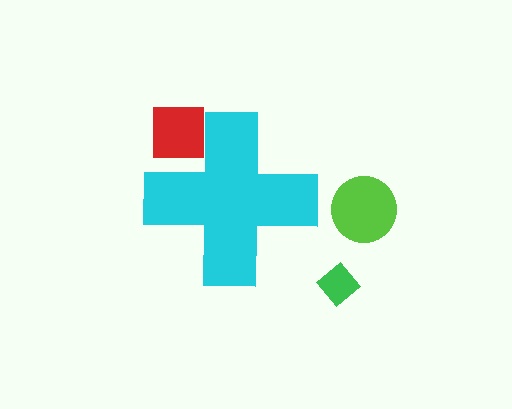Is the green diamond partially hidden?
No, the green diamond is fully visible.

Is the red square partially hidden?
Yes, the red square is partially hidden behind the cyan cross.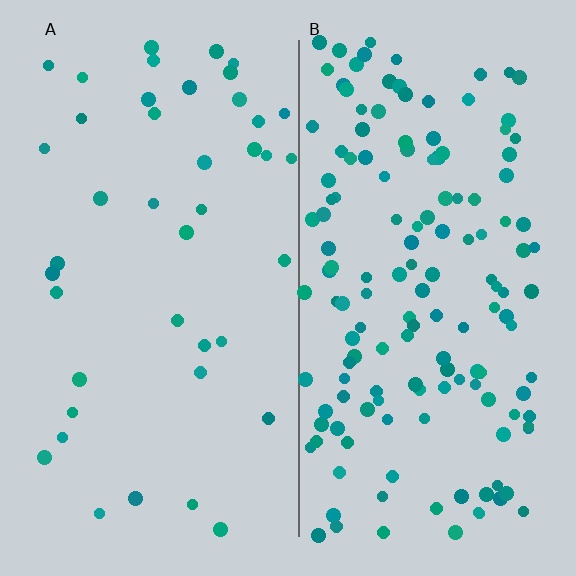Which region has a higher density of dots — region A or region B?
B (the right).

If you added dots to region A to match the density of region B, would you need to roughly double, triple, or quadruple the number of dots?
Approximately quadruple.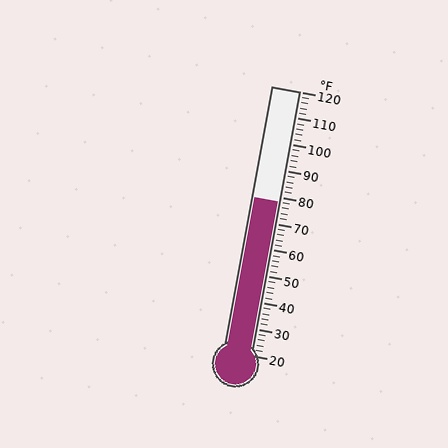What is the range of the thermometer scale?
The thermometer scale ranges from 20°F to 120°F.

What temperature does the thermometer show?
The thermometer shows approximately 78°F.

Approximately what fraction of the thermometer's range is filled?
The thermometer is filled to approximately 60% of its range.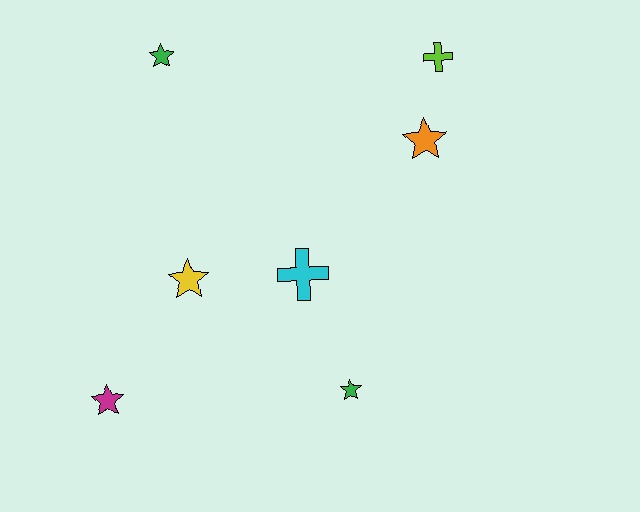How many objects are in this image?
There are 7 objects.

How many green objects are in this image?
There are 2 green objects.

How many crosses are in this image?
There are 2 crosses.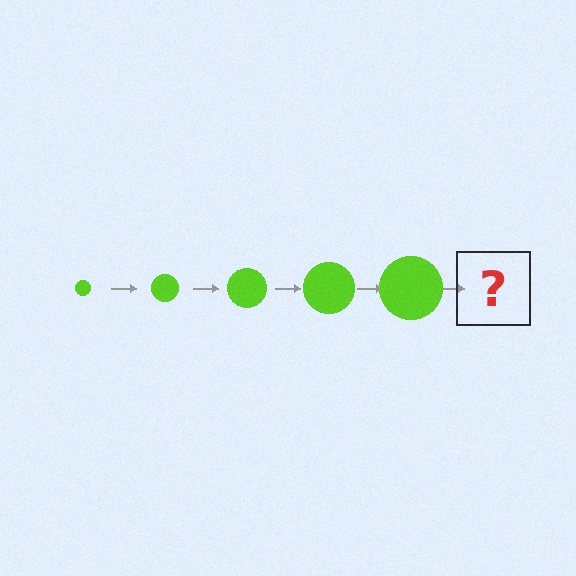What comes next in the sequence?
The next element should be a lime circle, larger than the previous one.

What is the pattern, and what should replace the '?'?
The pattern is that the circle gets progressively larger each step. The '?' should be a lime circle, larger than the previous one.